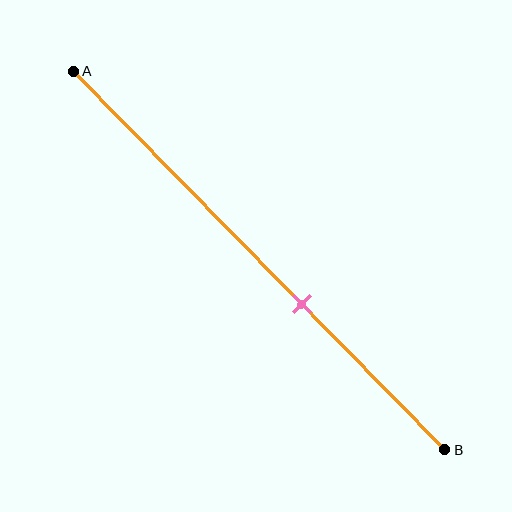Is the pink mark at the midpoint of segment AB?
No, the mark is at about 60% from A, not at the 50% midpoint.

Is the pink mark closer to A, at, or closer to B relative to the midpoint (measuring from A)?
The pink mark is closer to point B than the midpoint of segment AB.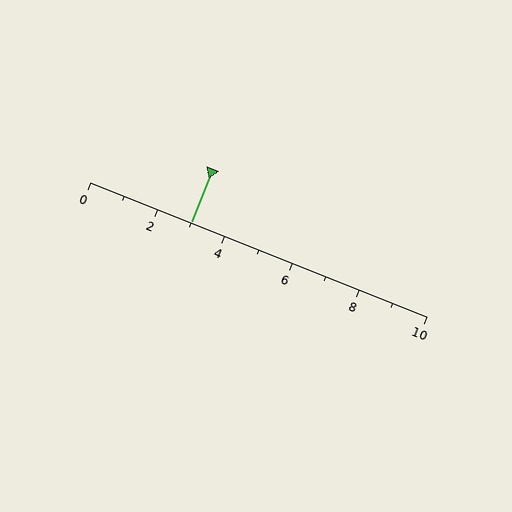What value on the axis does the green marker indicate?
The marker indicates approximately 3.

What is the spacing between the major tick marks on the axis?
The major ticks are spaced 2 apart.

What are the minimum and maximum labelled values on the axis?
The axis runs from 0 to 10.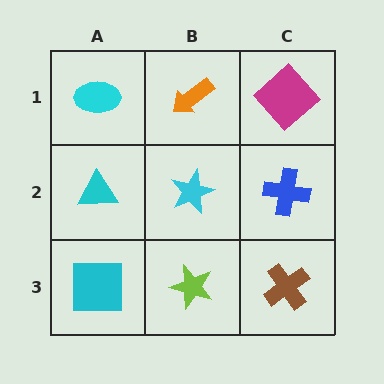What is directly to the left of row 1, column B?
A cyan ellipse.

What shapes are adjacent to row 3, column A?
A cyan triangle (row 2, column A), a lime star (row 3, column B).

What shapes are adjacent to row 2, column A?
A cyan ellipse (row 1, column A), a cyan square (row 3, column A), a cyan star (row 2, column B).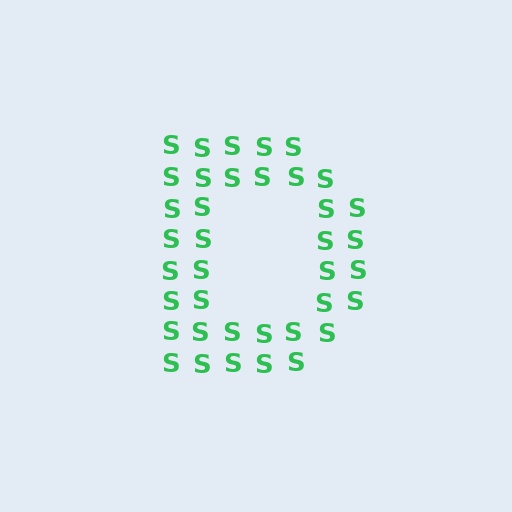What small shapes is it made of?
It is made of small letter S's.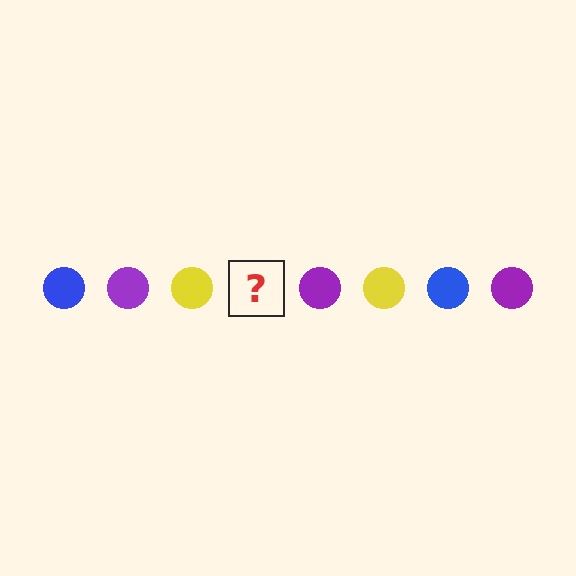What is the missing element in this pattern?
The missing element is a blue circle.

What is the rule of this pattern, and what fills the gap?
The rule is that the pattern cycles through blue, purple, yellow circles. The gap should be filled with a blue circle.